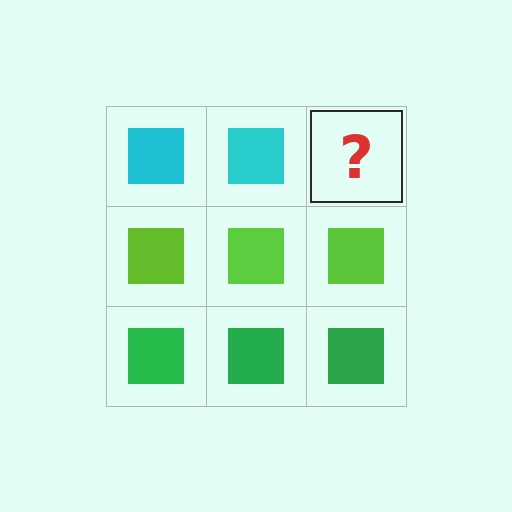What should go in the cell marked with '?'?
The missing cell should contain a cyan square.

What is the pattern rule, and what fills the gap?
The rule is that each row has a consistent color. The gap should be filled with a cyan square.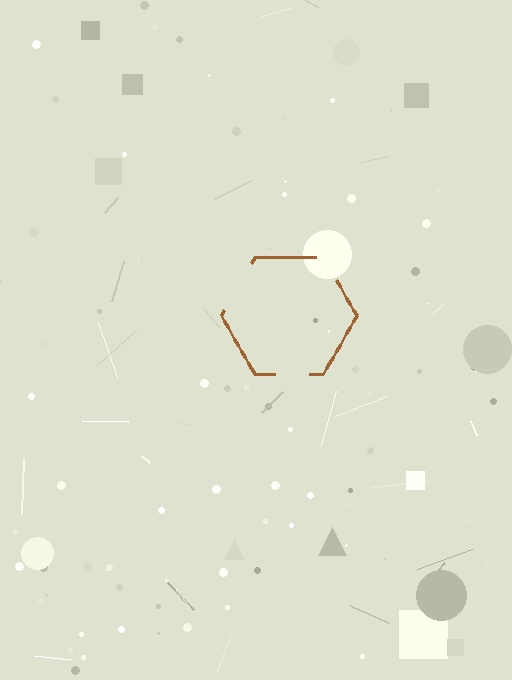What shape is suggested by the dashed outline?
The dashed outline suggests a hexagon.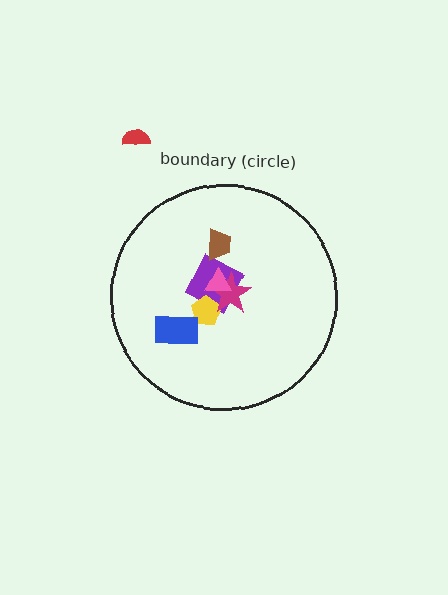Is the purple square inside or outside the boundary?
Inside.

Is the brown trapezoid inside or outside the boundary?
Inside.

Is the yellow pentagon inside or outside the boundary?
Inside.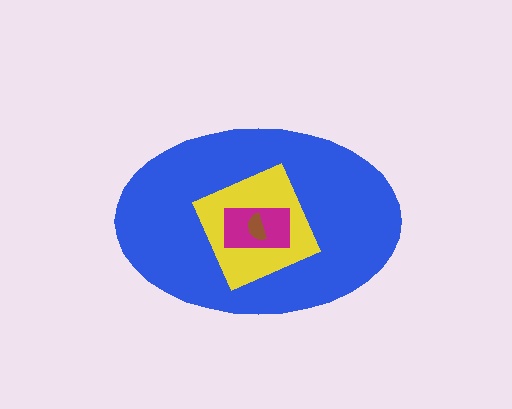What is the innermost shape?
The brown semicircle.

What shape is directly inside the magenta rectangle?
The brown semicircle.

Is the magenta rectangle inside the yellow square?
Yes.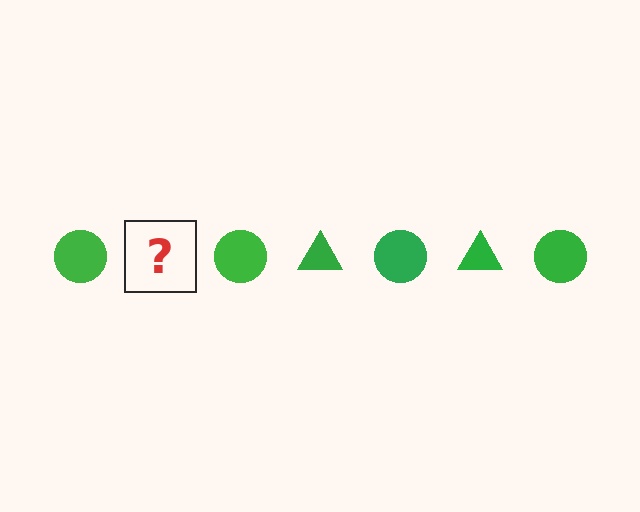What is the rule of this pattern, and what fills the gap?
The rule is that the pattern cycles through circle, triangle shapes in green. The gap should be filled with a green triangle.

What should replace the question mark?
The question mark should be replaced with a green triangle.